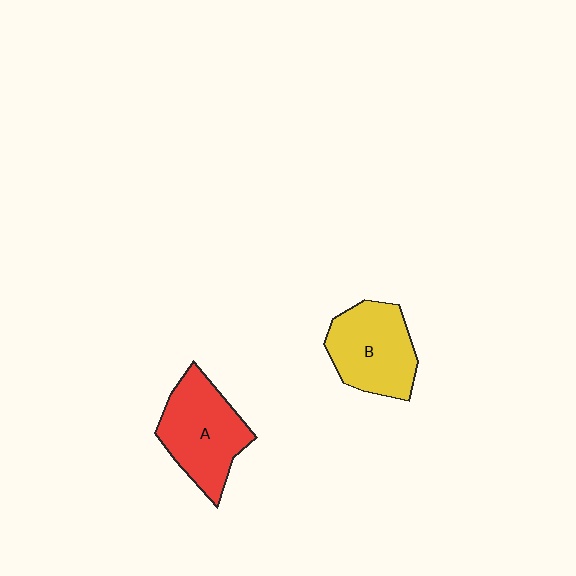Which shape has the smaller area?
Shape B (yellow).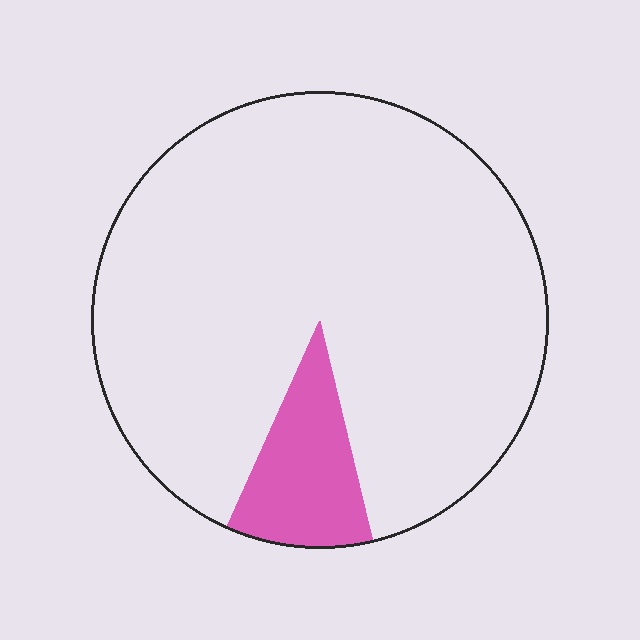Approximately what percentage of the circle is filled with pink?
Approximately 10%.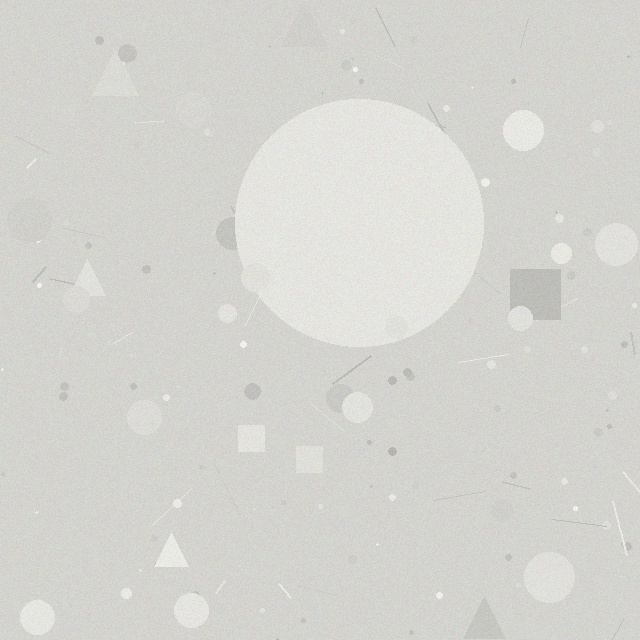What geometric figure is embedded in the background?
A circle is embedded in the background.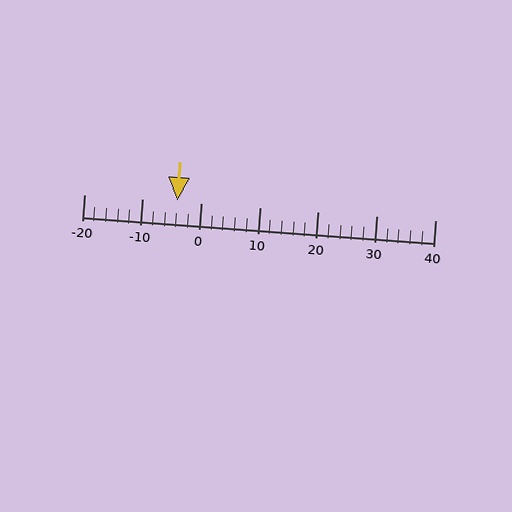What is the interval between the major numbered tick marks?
The major tick marks are spaced 10 units apart.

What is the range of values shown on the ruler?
The ruler shows values from -20 to 40.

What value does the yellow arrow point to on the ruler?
The yellow arrow points to approximately -4.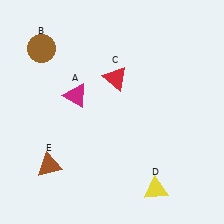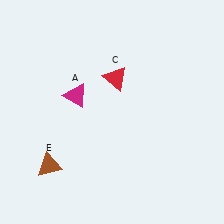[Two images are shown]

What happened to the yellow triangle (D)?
The yellow triangle (D) was removed in Image 2. It was in the bottom-right area of Image 1.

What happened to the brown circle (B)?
The brown circle (B) was removed in Image 2. It was in the top-left area of Image 1.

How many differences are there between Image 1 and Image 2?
There are 2 differences between the two images.